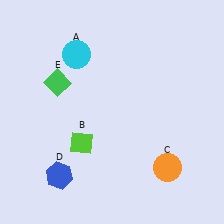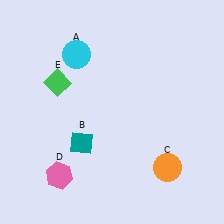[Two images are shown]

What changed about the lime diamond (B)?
In Image 1, B is lime. In Image 2, it changed to teal.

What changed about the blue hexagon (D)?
In Image 1, D is blue. In Image 2, it changed to pink.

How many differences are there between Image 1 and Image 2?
There are 2 differences between the two images.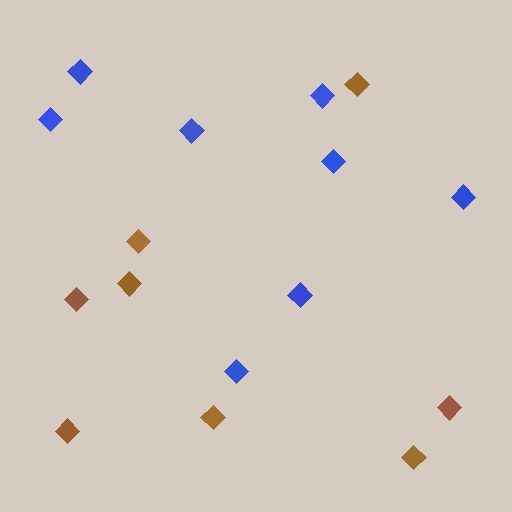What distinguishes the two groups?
There are 2 groups: one group of blue diamonds (8) and one group of brown diamonds (8).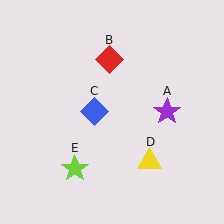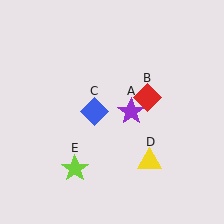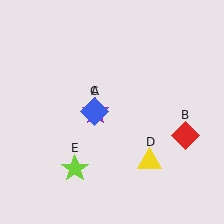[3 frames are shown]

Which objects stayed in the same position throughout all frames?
Blue diamond (object C) and yellow triangle (object D) and lime star (object E) remained stationary.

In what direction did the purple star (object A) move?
The purple star (object A) moved left.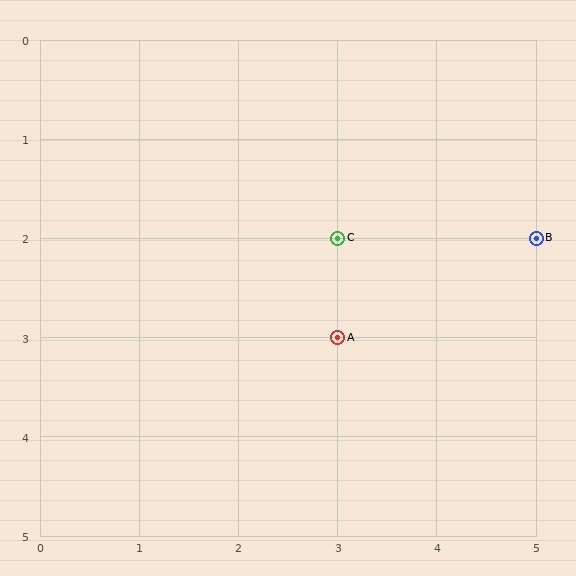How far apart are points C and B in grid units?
Points C and B are 2 columns apart.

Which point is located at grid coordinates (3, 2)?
Point C is at (3, 2).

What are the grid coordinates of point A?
Point A is at grid coordinates (3, 3).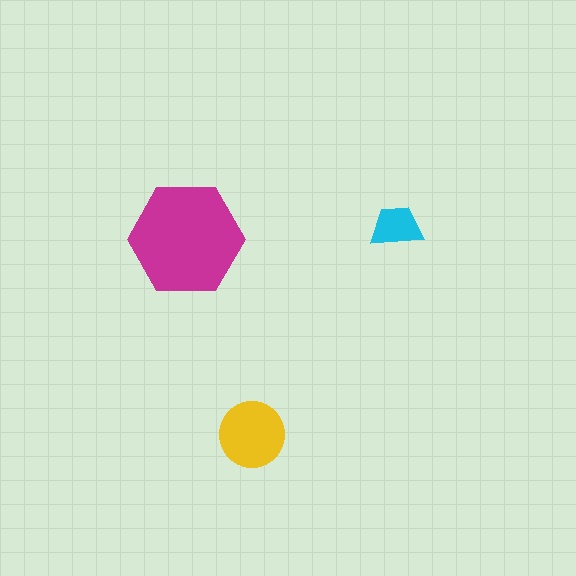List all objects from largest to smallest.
The magenta hexagon, the yellow circle, the cyan trapezoid.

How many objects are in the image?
There are 3 objects in the image.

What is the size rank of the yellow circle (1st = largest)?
2nd.